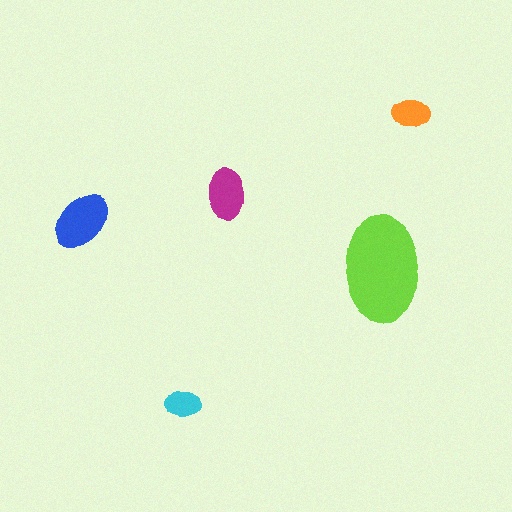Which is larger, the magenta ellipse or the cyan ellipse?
The magenta one.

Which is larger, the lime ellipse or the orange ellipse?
The lime one.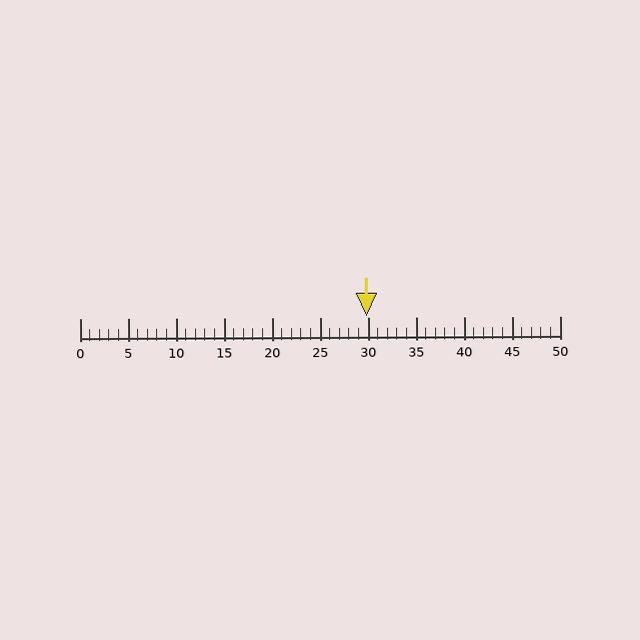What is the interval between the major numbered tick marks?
The major tick marks are spaced 5 units apart.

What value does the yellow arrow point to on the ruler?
The yellow arrow points to approximately 30.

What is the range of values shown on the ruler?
The ruler shows values from 0 to 50.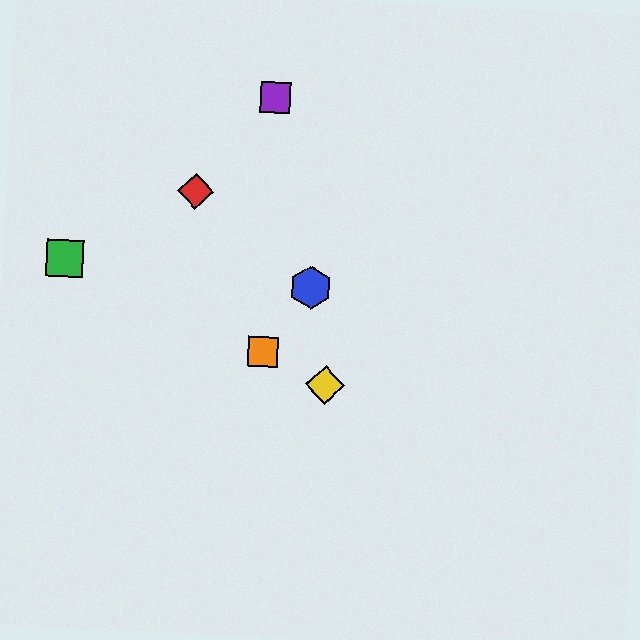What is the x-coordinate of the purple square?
The purple square is at x≈276.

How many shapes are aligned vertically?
2 shapes (the purple square, the orange square) are aligned vertically.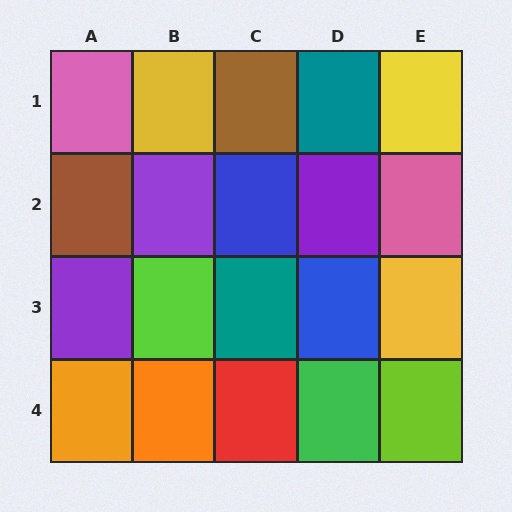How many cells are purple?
3 cells are purple.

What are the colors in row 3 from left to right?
Purple, lime, teal, blue, yellow.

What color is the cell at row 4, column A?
Orange.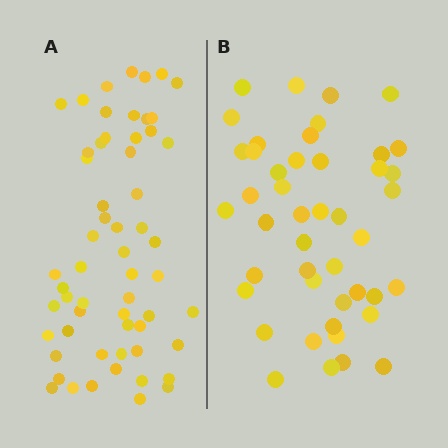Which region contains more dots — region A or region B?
Region A (the left region) has more dots.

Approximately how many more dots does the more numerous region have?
Region A has approximately 15 more dots than region B.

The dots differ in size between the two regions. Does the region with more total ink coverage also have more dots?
No. Region B has more total ink coverage because its dots are larger, but region A actually contains more individual dots. Total area can be misleading — the number of items is what matters here.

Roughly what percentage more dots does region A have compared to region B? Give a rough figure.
About 30% more.